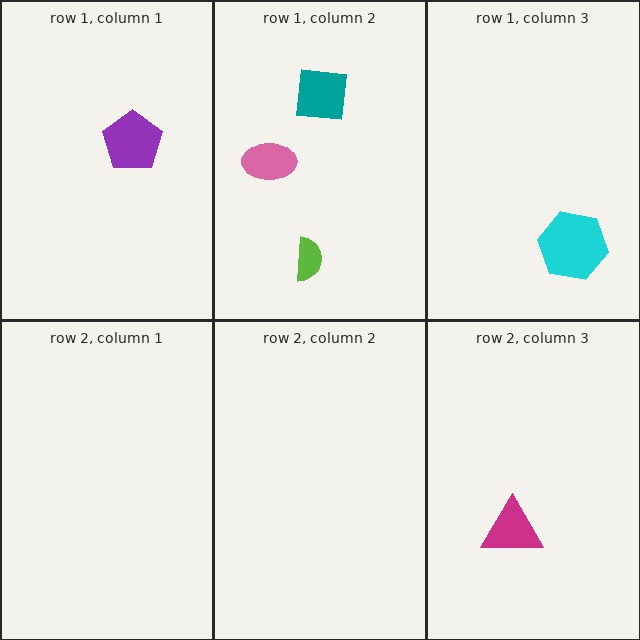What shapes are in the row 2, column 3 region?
The magenta triangle.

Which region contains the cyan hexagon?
The row 1, column 3 region.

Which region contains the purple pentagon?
The row 1, column 1 region.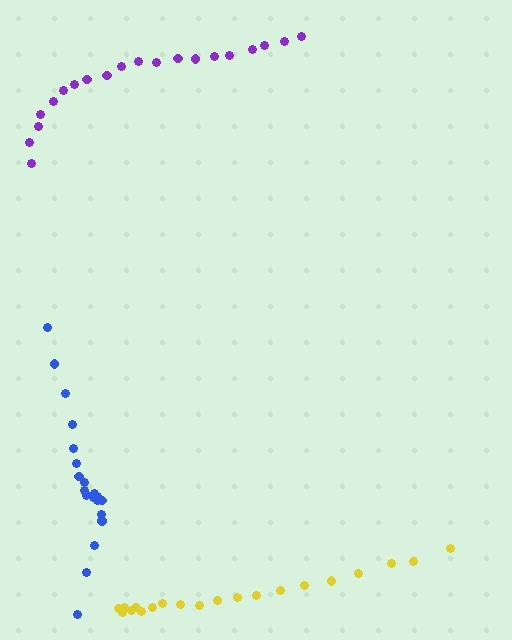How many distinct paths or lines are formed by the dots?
There are 3 distinct paths.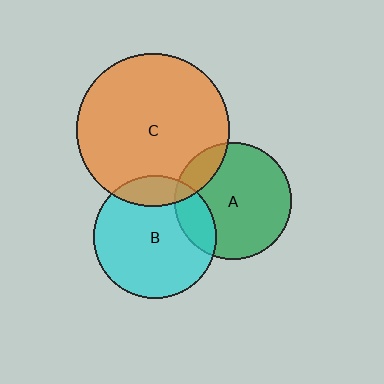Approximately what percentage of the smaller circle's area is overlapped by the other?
Approximately 15%.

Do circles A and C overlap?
Yes.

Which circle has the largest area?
Circle C (orange).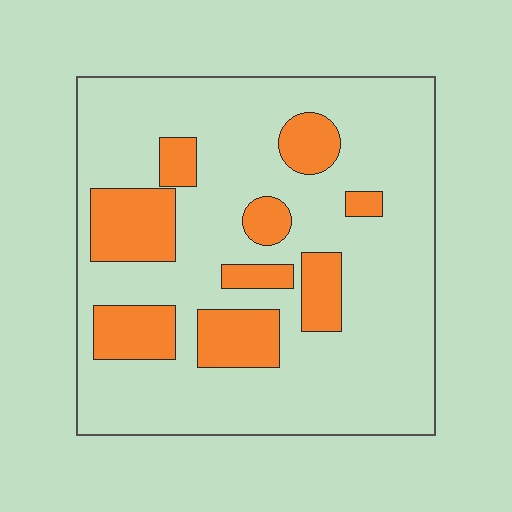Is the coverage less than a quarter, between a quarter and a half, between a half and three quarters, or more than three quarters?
Less than a quarter.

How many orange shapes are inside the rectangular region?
9.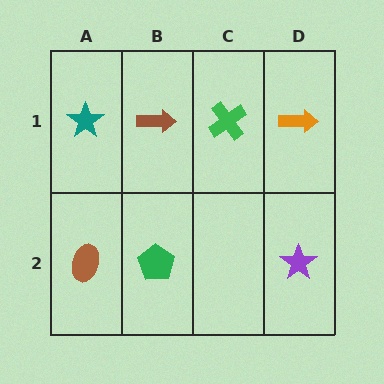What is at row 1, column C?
A green cross.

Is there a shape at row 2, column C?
No, that cell is empty.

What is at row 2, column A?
A brown ellipse.